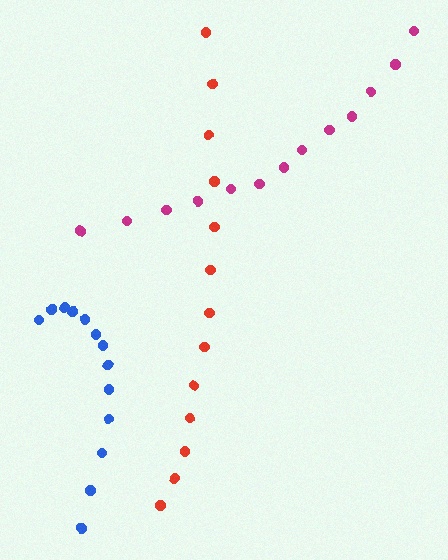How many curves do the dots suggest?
There are 3 distinct paths.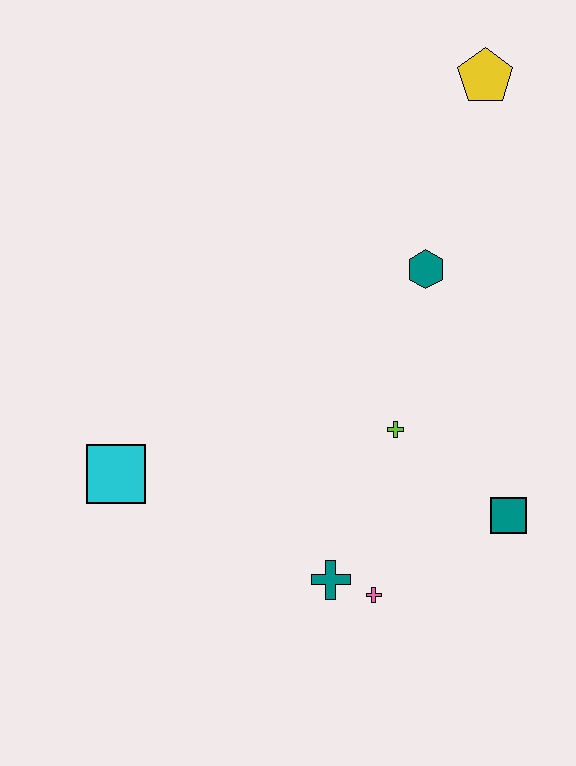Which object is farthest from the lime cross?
The yellow pentagon is farthest from the lime cross.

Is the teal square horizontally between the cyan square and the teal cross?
No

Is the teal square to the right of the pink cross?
Yes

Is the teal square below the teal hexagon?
Yes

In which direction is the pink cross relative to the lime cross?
The pink cross is below the lime cross.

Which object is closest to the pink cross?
The teal cross is closest to the pink cross.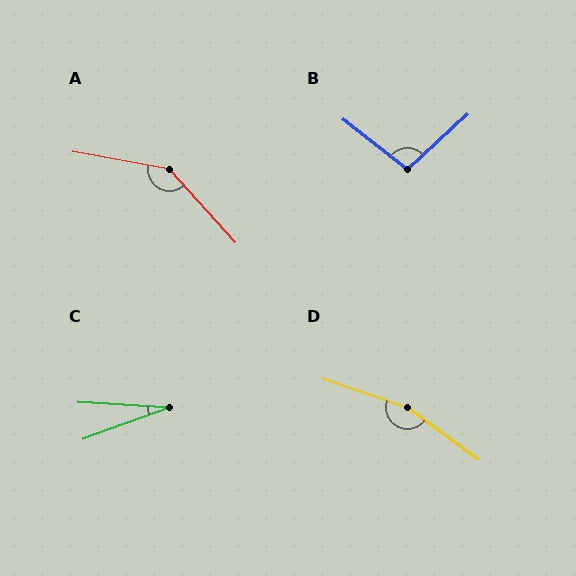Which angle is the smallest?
C, at approximately 23 degrees.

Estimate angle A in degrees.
Approximately 142 degrees.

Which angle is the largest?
D, at approximately 162 degrees.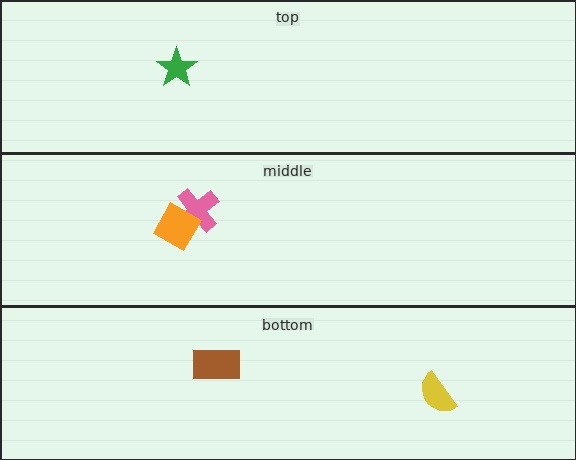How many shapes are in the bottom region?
2.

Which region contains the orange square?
The middle region.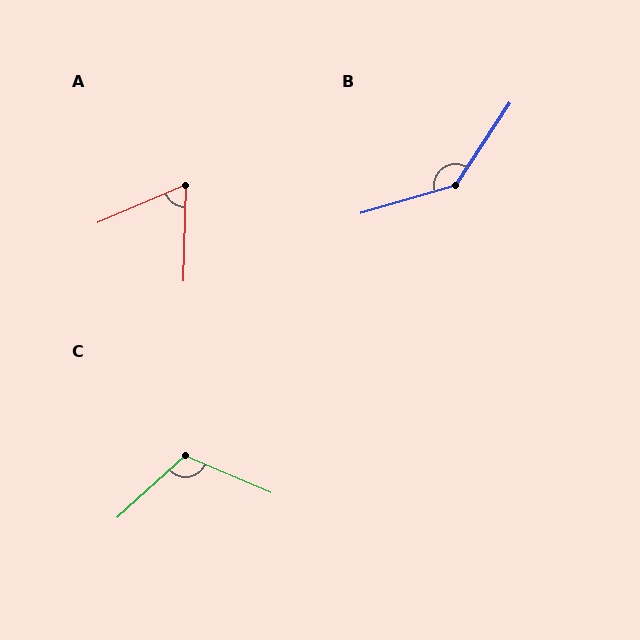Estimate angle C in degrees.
Approximately 114 degrees.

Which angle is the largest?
B, at approximately 140 degrees.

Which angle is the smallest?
A, at approximately 65 degrees.